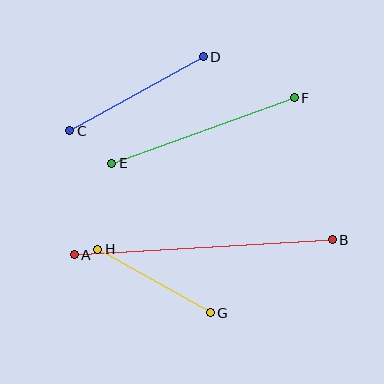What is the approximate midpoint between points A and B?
The midpoint is at approximately (203, 247) pixels.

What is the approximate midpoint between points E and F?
The midpoint is at approximately (203, 130) pixels.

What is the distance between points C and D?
The distance is approximately 153 pixels.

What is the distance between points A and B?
The distance is approximately 258 pixels.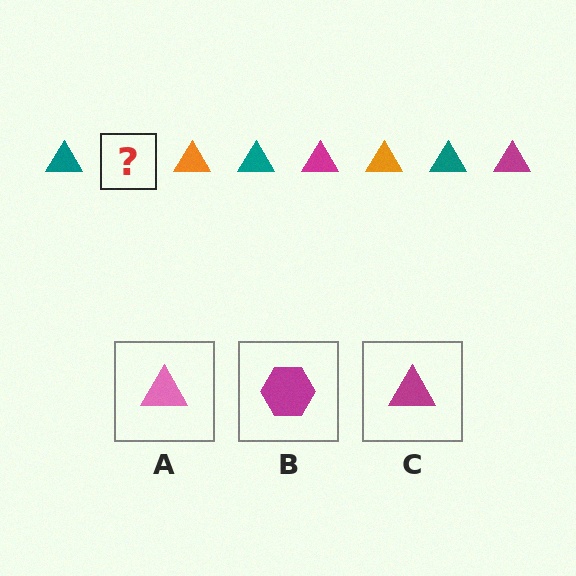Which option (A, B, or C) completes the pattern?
C.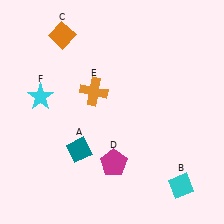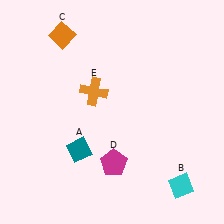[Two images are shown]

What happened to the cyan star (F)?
The cyan star (F) was removed in Image 2. It was in the top-left area of Image 1.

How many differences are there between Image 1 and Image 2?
There is 1 difference between the two images.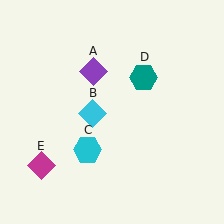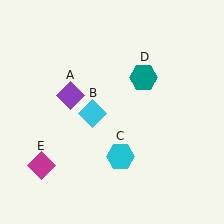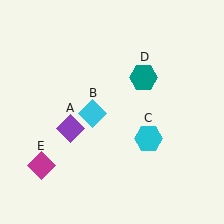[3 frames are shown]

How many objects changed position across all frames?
2 objects changed position: purple diamond (object A), cyan hexagon (object C).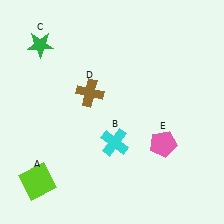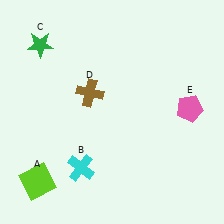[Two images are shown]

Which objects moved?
The objects that moved are: the cyan cross (B), the pink pentagon (E).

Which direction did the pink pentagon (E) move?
The pink pentagon (E) moved up.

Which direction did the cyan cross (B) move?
The cyan cross (B) moved left.